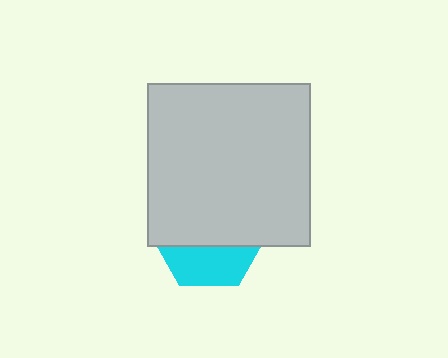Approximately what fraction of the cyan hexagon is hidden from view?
Roughly 66% of the cyan hexagon is hidden behind the light gray square.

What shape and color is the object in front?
The object in front is a light gray square.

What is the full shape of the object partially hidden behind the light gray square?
The partially hidden object is a cyan hexagon.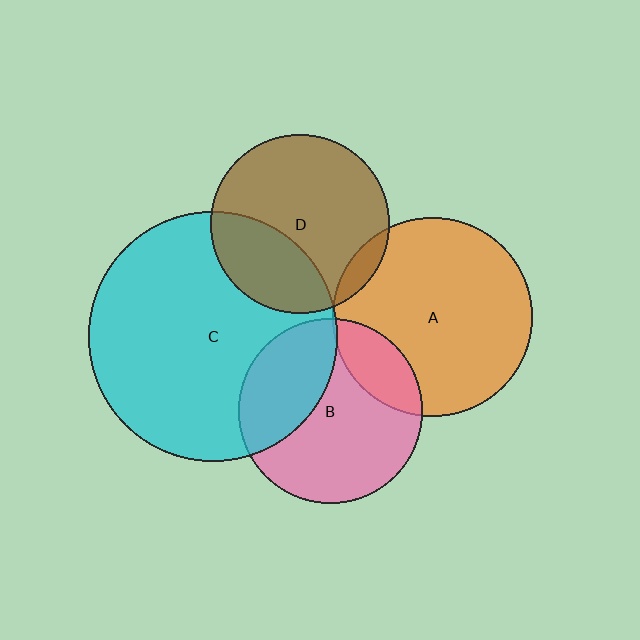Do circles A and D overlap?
Yes.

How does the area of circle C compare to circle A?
Approximately 1.6 times.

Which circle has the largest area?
Circle C (cyan).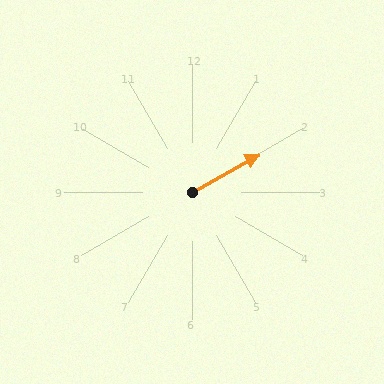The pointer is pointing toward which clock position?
Roughly 2 o'clock.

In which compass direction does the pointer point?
Northeast.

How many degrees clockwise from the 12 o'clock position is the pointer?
Approximately 61 degrees.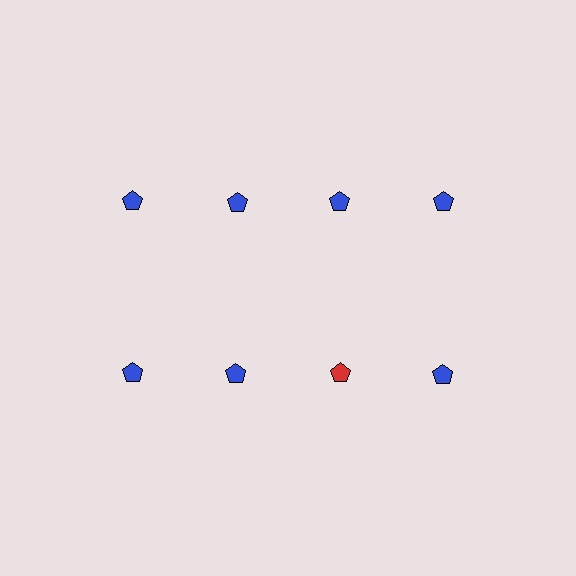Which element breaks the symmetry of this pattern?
The red pentagon in the second row, center column breaks the symmetry. All other shapes are blue pentagons.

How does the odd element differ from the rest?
It has a different color: red instead of blue.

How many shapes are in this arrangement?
There are 8 shapes arranged in a grid pattern.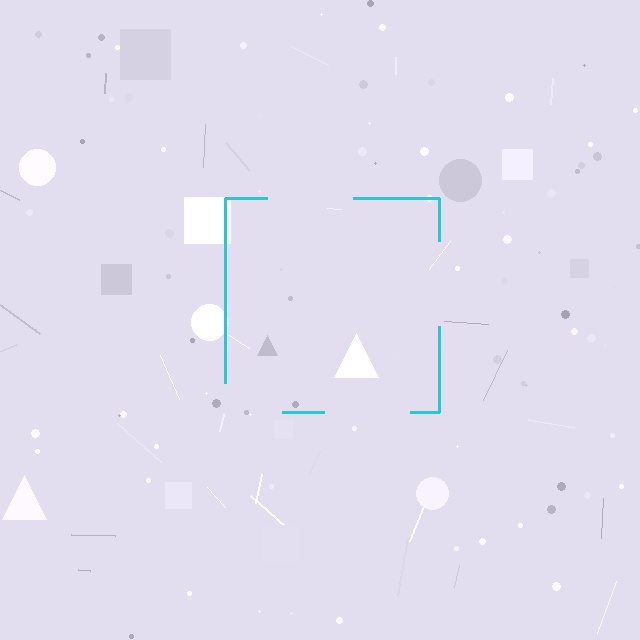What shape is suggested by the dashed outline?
The dashed outline suggests a square.